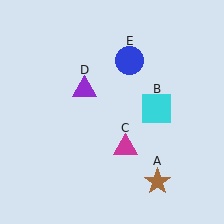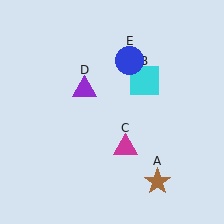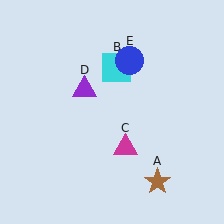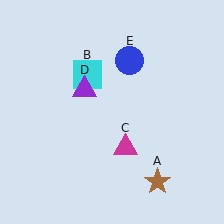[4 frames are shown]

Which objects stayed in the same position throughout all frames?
Brown star (object A) and magenta triangle (object C) and purple triangle (object D) and blue circle (object E) remained stationary.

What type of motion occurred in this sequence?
The cyan square (object B) rotated counterclockwise around the center of the scene.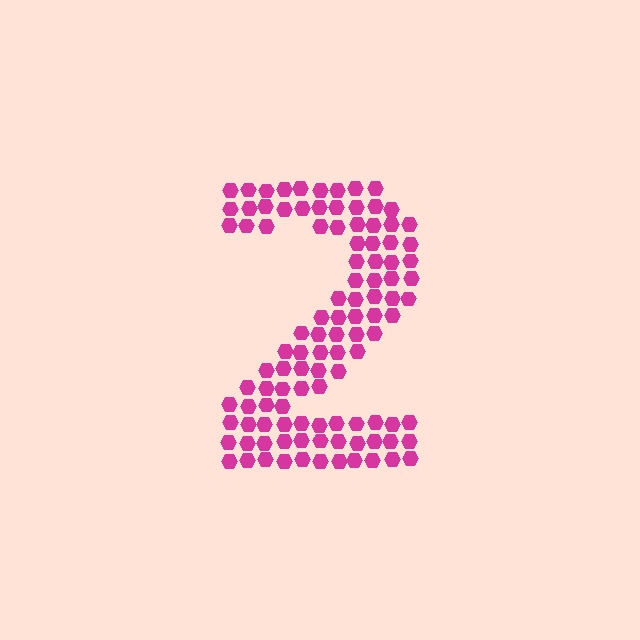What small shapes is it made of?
It is made of small hexagons.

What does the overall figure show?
The overall figure shows the digit 2.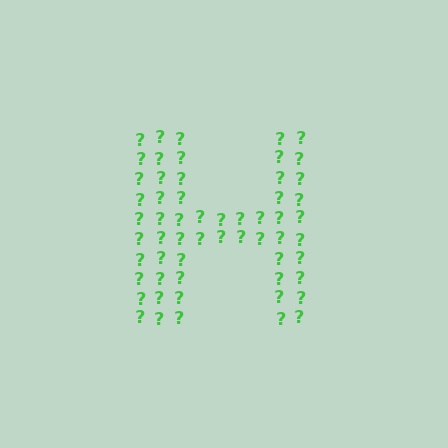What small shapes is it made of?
It is made of small question marks.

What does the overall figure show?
The overall figure shows the letter H.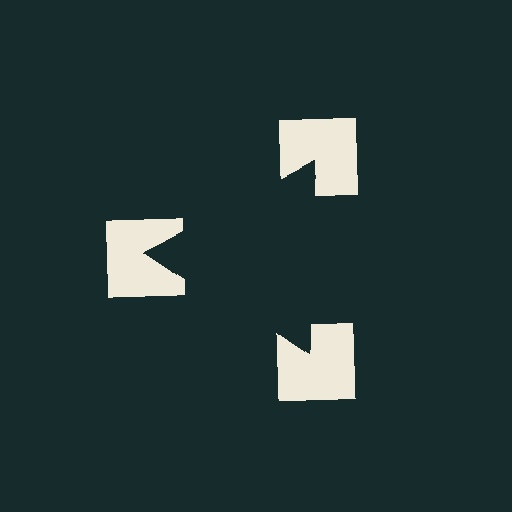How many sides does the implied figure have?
3 sides.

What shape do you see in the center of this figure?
An illusory triangle — its edges are inferred from the aligned wedge cuts in the notched squares, not physically drawn.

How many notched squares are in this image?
There are 3 — one at each vertex of the illusory triangle.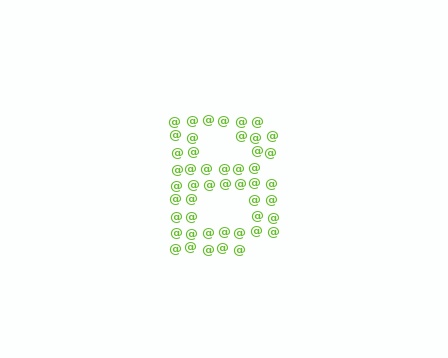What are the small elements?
The small elements are at signs.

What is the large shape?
The large shape is the letter B.